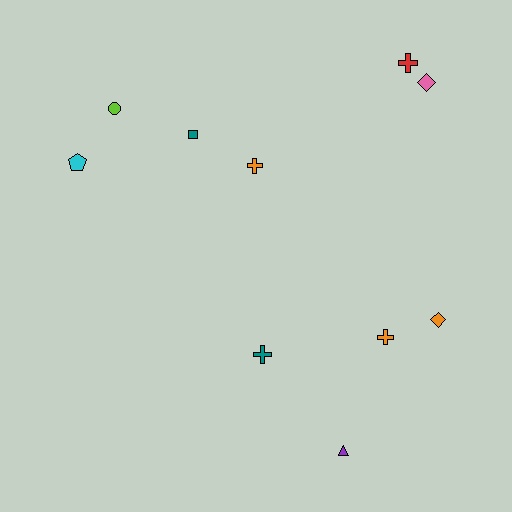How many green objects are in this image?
There are no green objects.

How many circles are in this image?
There is 1 circle.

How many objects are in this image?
There are 10 objects.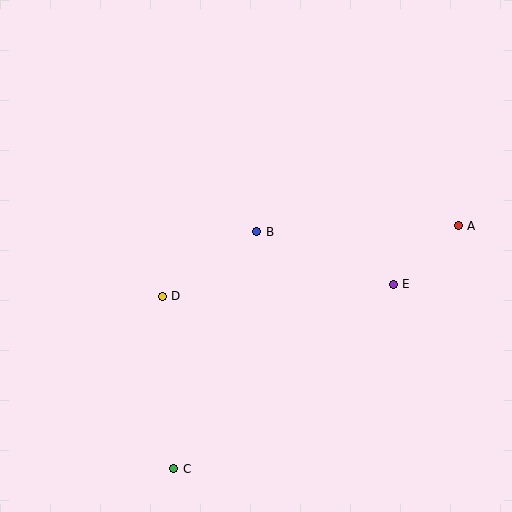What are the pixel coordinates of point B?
Point B is at (257, 232).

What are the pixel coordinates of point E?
Point E is at (393, 284).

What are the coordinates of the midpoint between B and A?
The midpoint between B and A is at (357, 229).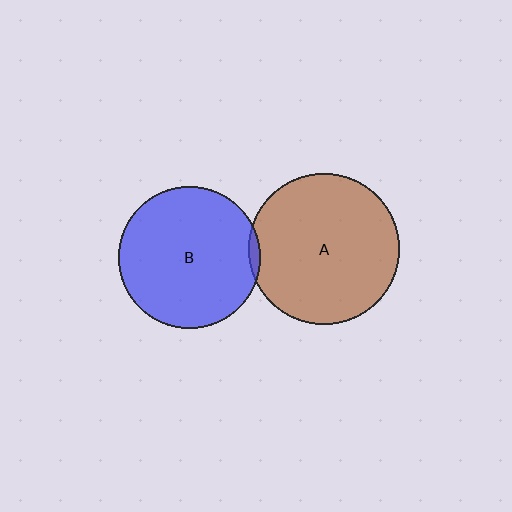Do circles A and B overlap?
Yes.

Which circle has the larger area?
Circle A (brown).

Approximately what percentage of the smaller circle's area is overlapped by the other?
Approximately 5%.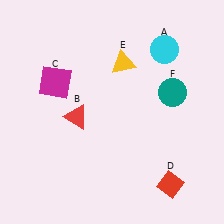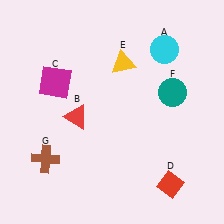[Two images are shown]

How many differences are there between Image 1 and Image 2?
There is 1 difference between the two images.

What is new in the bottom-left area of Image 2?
A brown cross (G) was added in the bottom-left area of Image 2.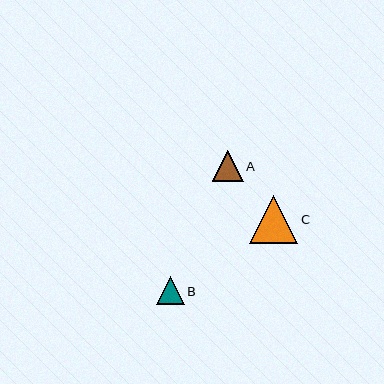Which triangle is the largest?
Triangle C is the largest with a size of approximately 48 pixels.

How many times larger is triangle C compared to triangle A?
Triangle C is approximately 1.6 times the size of triangle A.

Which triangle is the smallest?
Triangle B is the smallest with a size of approximately 28 pixels.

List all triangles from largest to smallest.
From largest to smallest: C, A, B.